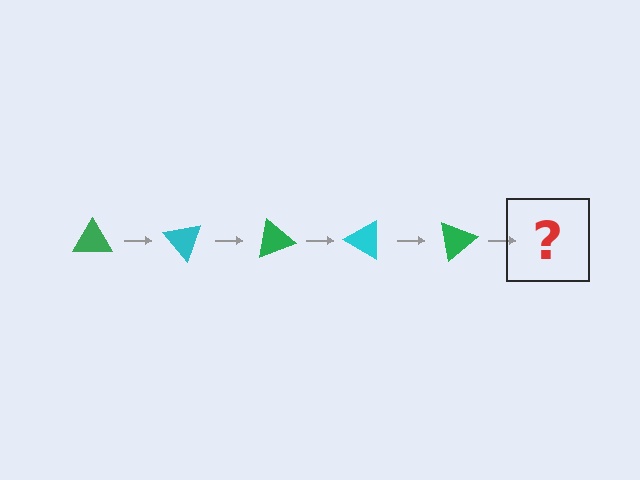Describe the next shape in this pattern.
It should be a cyan triangle, rotated 250 degrees from the start.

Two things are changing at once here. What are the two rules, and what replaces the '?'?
The two rules are that it rotates 50 degrees each step and the color cycles through green and cyan. The '?' should be a cyan triangle, rotated 250 degrees from the start.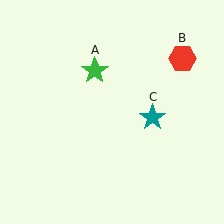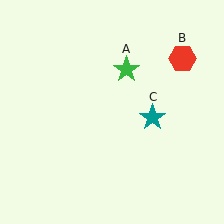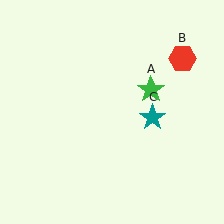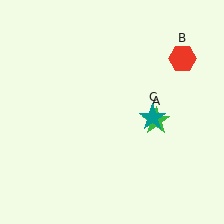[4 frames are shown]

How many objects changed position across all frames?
1 object changed position: green star (object A).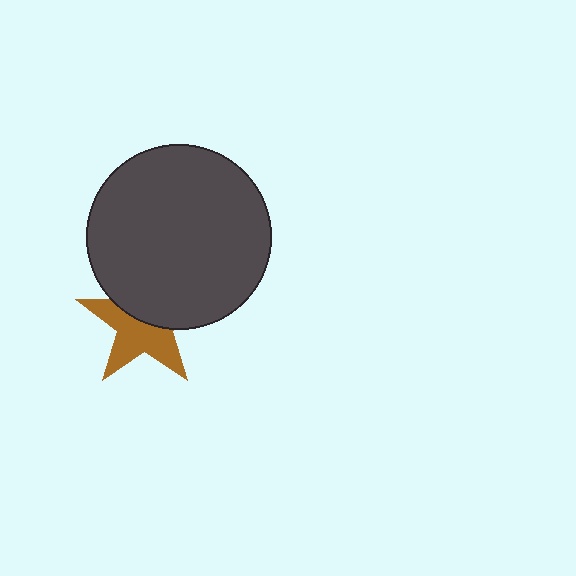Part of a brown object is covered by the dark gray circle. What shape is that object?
It is a star.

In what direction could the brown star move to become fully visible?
The brown star could move down. That would shift it out from behind the dark gray circle entirely.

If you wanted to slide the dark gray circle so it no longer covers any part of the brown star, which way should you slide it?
Slide it up — that is the most direct way to separate the two shapes.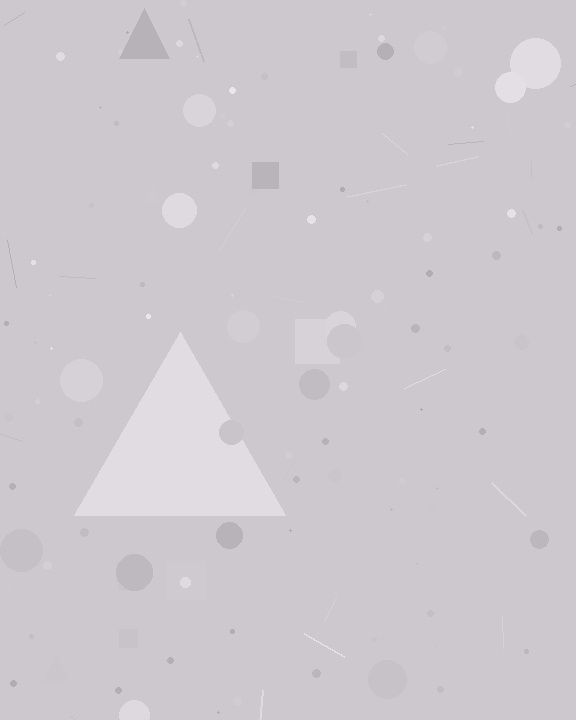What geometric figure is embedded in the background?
A triangle is embedded in the background.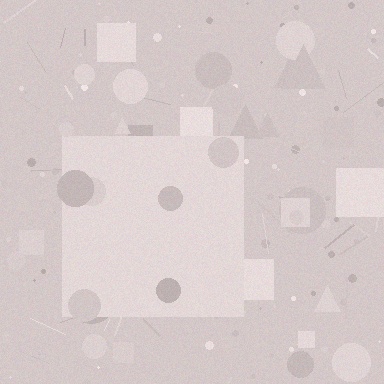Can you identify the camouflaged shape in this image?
The camouflaged shape is a square.